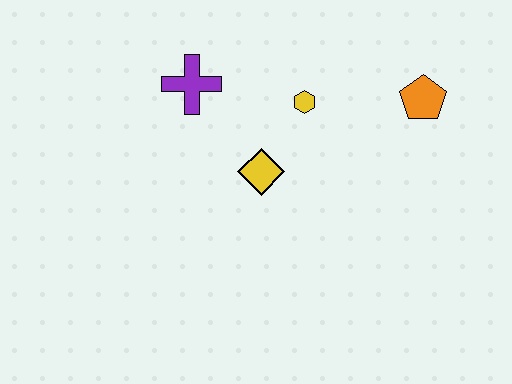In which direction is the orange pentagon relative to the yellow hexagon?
The orange pentagon is to the right of the yellow hexagon.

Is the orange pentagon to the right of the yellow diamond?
Yes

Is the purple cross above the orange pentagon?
Yes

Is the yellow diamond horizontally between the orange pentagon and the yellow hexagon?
No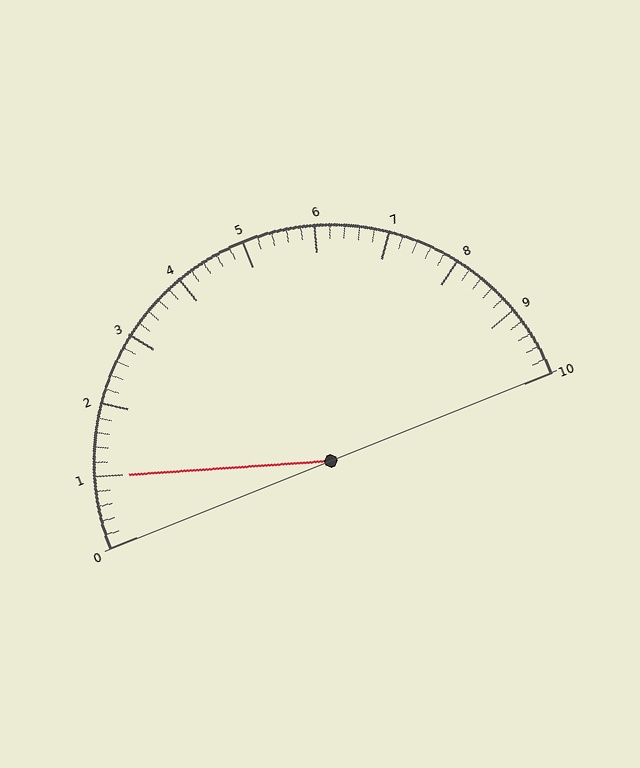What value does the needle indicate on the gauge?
The needle indicates approximately 1.0.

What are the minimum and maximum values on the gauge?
The gauge ranges from 0 to 10.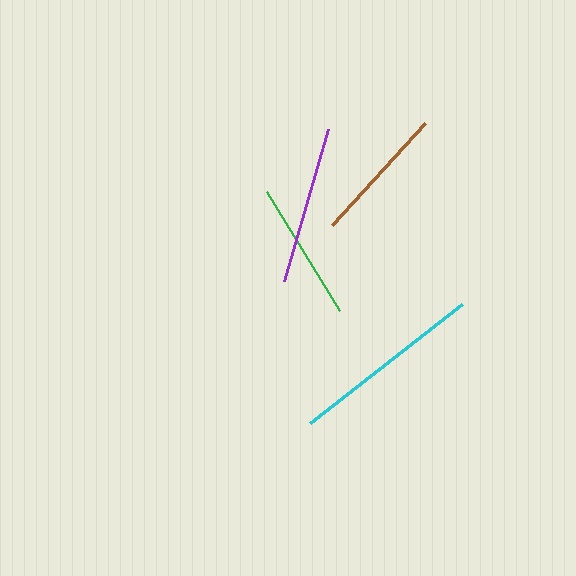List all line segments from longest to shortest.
From longest to shortest: cyan, purple, green, brown.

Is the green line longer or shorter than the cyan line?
The cyan line is longer than the green line.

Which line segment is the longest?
The cyan line is the longest at approximately 193 pixels.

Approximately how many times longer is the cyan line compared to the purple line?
The cyan line is approximately 1.2 times the length of the purple line.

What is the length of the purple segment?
The purple segment is approximately 159 pixels long.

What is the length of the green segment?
The green segment is approximately 140 pixels long.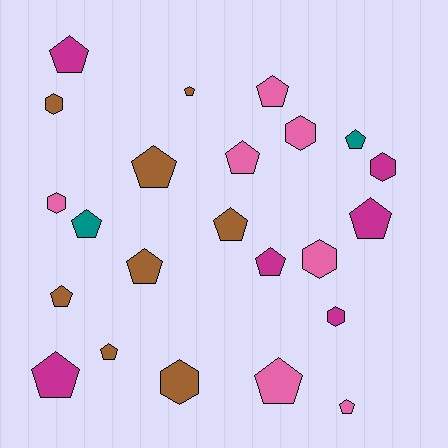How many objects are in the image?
There are 23 objects.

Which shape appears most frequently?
Pentagon, with 16 objects.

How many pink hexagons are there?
There are 3 pink hexagons.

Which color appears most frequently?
Brown, with 8 objects.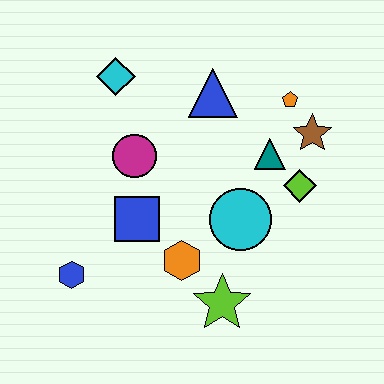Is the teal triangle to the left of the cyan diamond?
No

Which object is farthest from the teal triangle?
The blue hexagon is farthest from the teal triangle.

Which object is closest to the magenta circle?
The blue square is closest to the magenta circle.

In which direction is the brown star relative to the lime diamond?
The brown star is above the lime diamond.